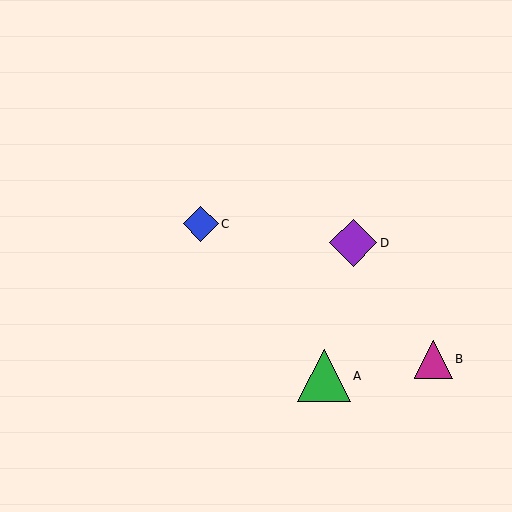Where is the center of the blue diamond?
The center of the blue diamond is at (201, 224).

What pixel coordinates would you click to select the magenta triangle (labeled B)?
Click at (433, 359) to select the magenta triangle B.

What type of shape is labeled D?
Shape D is a purple diamond.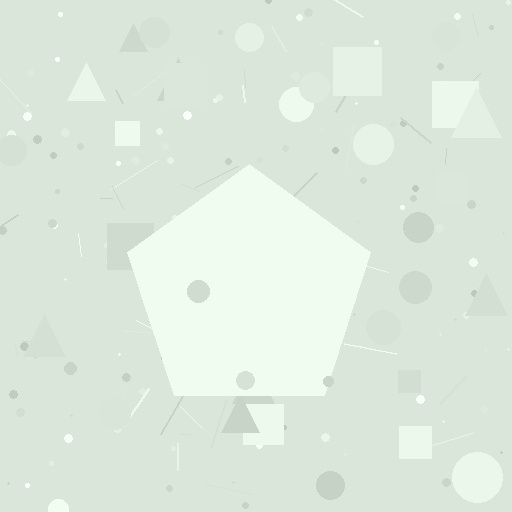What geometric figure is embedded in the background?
A pentagon is embedded in the background.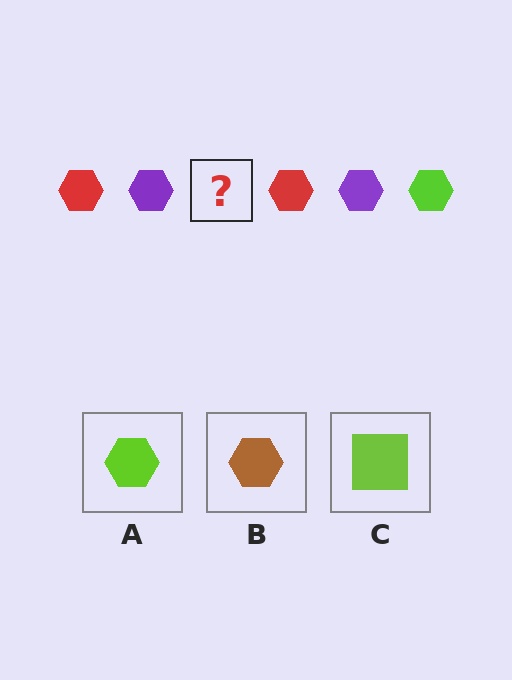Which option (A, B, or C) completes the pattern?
A.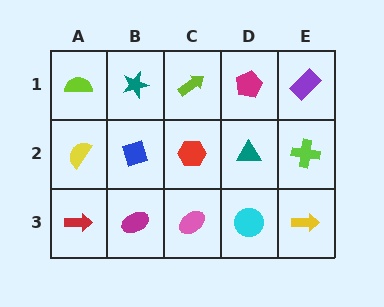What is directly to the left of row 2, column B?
A yellow semicircle.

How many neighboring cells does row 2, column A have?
3.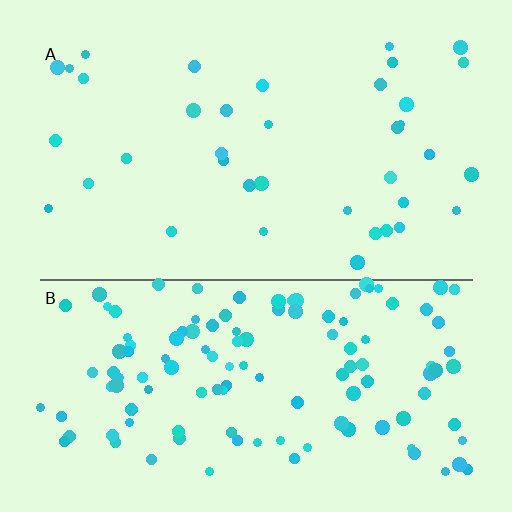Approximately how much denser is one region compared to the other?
Approximately 3.3× — region B over region A.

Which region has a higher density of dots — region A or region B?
B (the bottom).